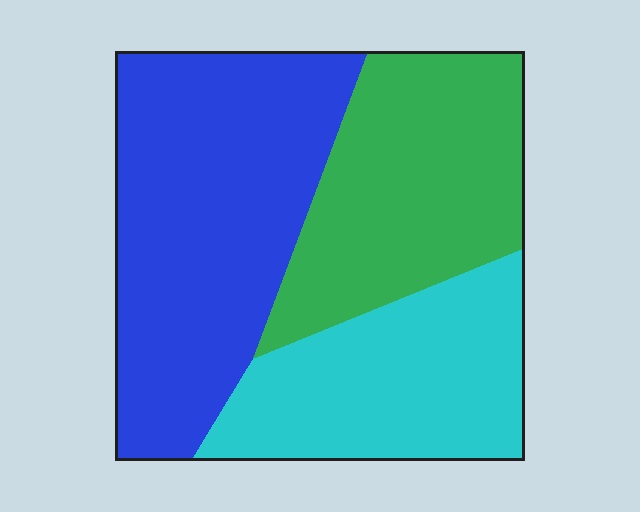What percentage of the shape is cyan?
Cyan takes up about one quarter (1/4) of the shape.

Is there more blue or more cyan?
Blue.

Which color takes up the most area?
Blue, at roughly 40%.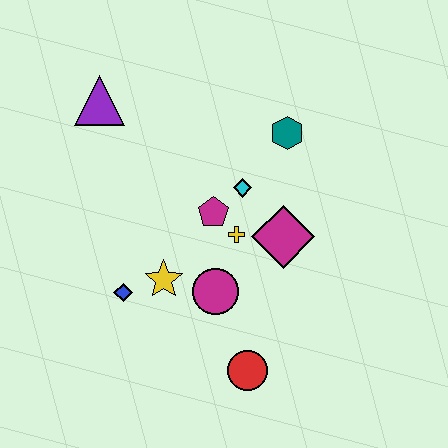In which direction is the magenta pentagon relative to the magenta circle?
The magenta pentagon is above the magenta circle.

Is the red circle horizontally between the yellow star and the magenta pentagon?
No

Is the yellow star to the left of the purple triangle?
No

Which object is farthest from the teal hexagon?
The red circle is farthest from the teal hexagon.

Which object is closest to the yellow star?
The blue diamond is closest to the yellow star.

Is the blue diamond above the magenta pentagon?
No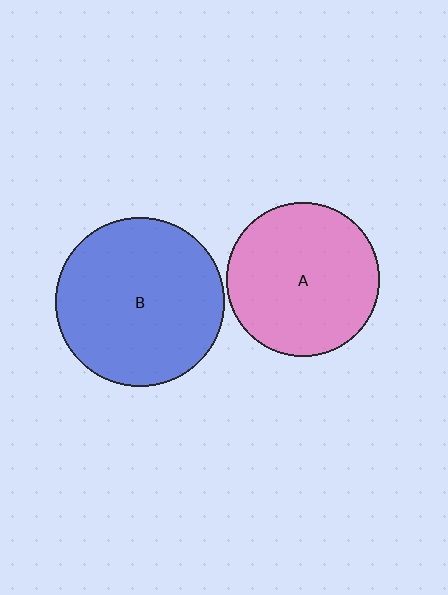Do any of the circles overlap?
No, none of the circles overlap.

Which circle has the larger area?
Circle B (blue).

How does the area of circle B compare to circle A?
Approximately 1.2 times.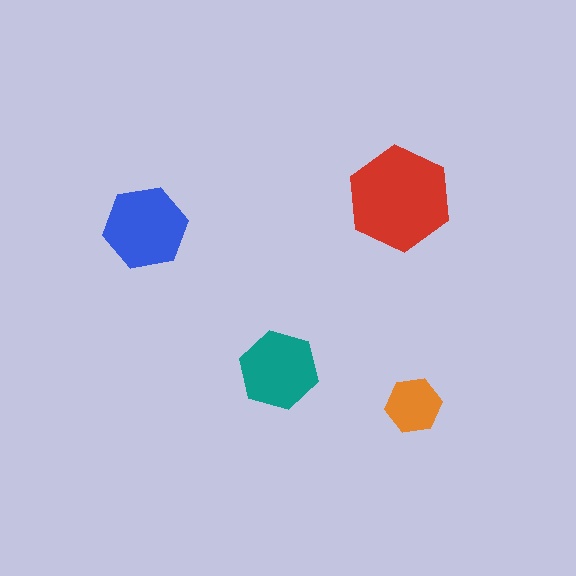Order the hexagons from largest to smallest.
the red one, the blue one, the teal one, the orange one.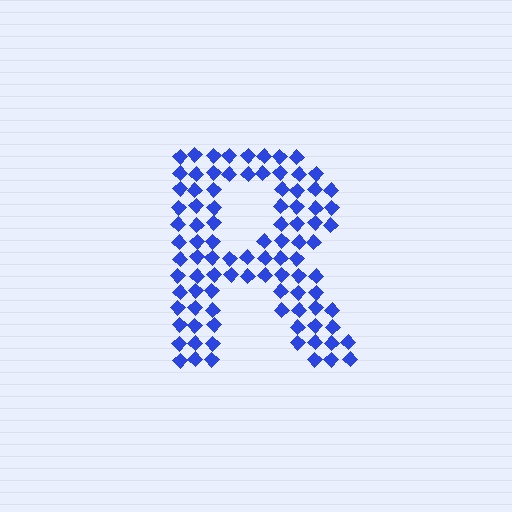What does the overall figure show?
The overall figure shows the letter R.